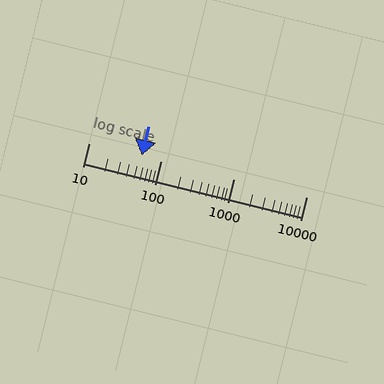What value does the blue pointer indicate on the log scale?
The pointer indicates approximately 53.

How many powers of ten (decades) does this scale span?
The scale spans 3 decades, from 10 to 10000.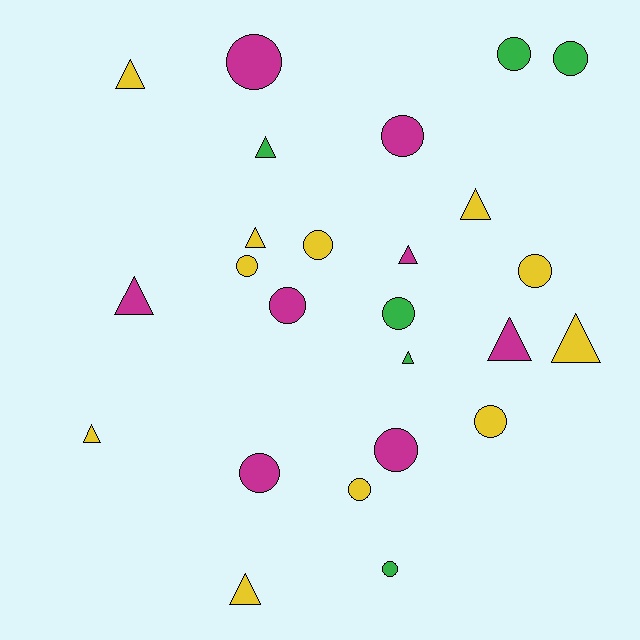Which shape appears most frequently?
Circle, with 14 objects.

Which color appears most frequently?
Yellow, with 11 objects.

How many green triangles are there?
There are 2 green triangles.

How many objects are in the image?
There are 25 objects.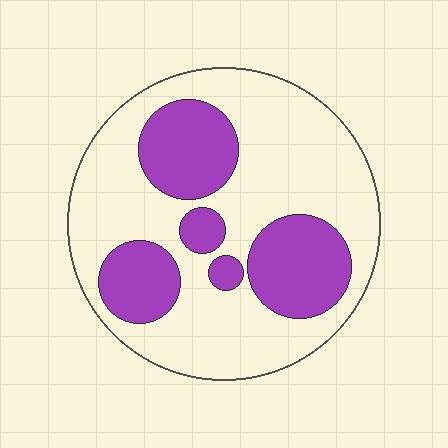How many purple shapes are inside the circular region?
5.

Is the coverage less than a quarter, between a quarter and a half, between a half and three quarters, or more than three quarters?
Between a quarter and a half.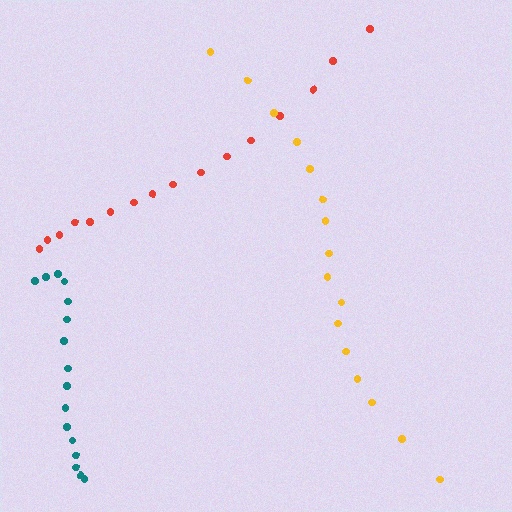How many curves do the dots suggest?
There are 3 distinct paths.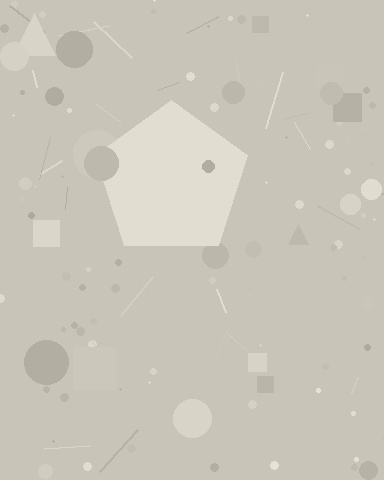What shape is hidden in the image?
A pentagon is hidden in the image.